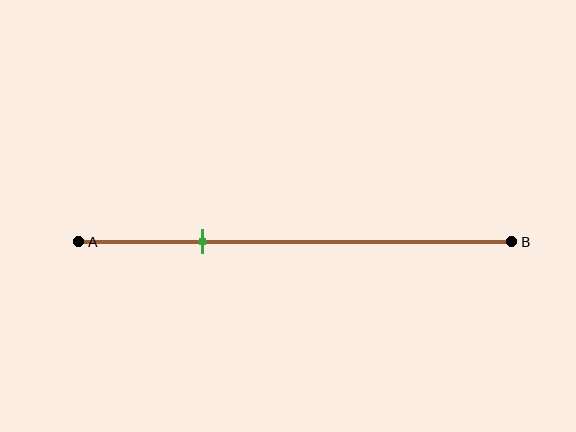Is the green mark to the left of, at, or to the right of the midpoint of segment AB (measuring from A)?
The green mark is to the left of the midpoint of segment AB.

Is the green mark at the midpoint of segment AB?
No, the mark is at about 30% from A, not at the 50% midpoint.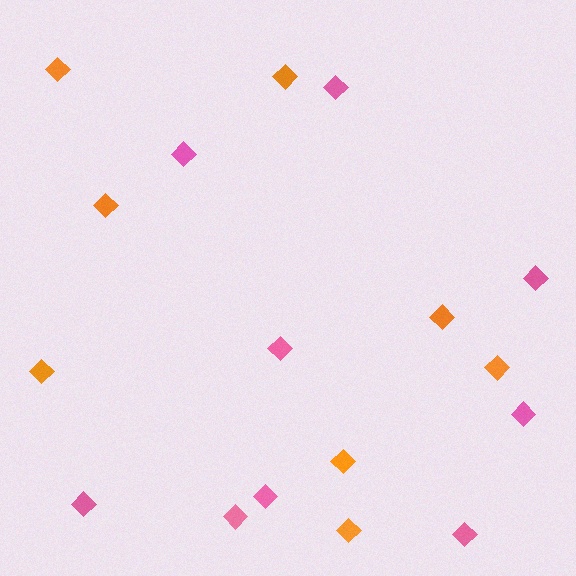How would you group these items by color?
There are 2 groups: one group of orange diamonds (8) and one group of pink diamonds (9).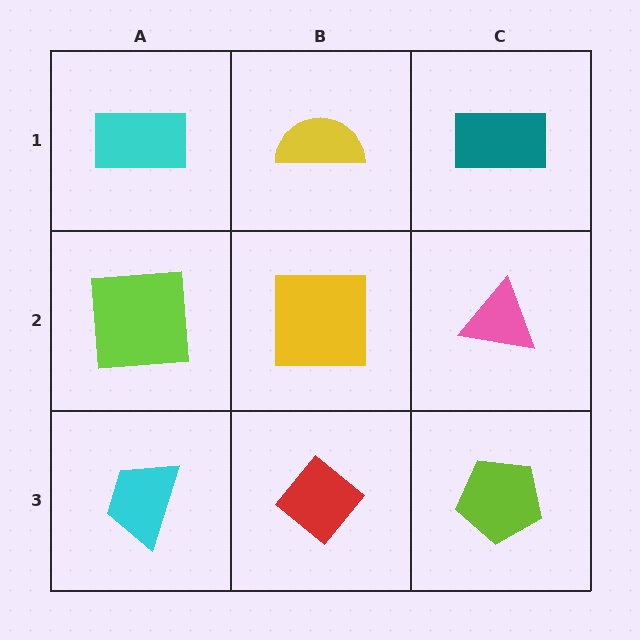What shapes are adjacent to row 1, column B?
A yellow square (row 2, column B), a cyan rectangle (row 1, column A), a teal rectangle (row 1, column C).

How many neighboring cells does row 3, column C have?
2.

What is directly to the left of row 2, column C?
A yellow square.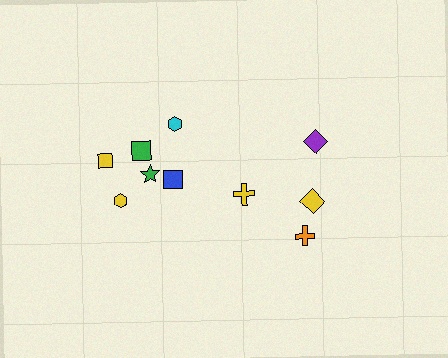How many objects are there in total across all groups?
There are 10 objects.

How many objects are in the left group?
There are 6 objects.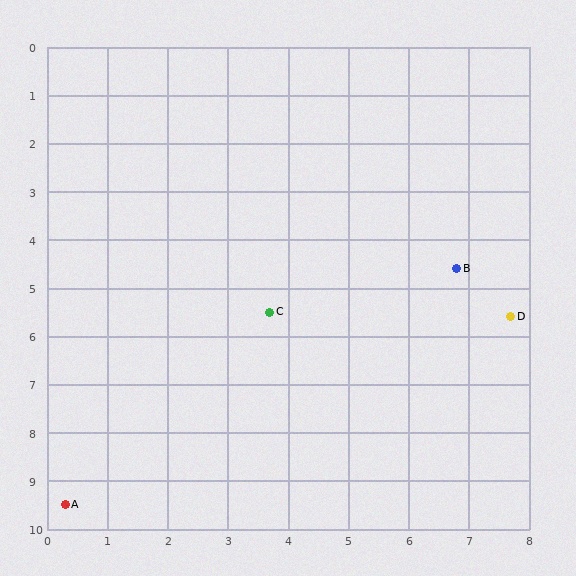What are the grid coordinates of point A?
Point A is at approximately (0.3, 9.5).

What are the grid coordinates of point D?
Point D is at approximately (7.7, 5.6).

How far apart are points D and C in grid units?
Points D and C are about 4.0 grid units apart.